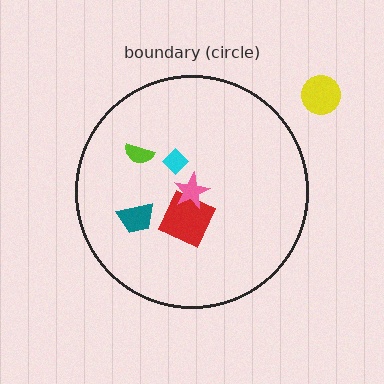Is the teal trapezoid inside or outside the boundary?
Inside.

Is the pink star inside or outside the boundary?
Inside.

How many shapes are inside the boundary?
5 inside, 1 outside.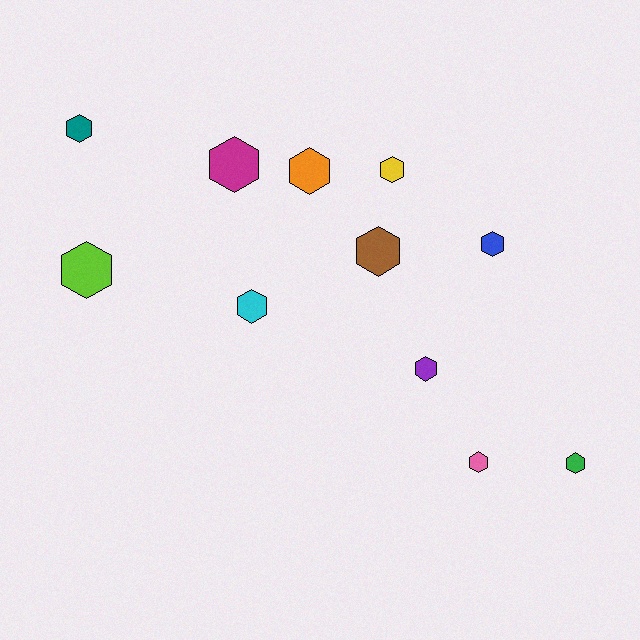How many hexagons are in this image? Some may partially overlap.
There are 11 hexagons.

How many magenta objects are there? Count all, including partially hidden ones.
There is 1 magenta object.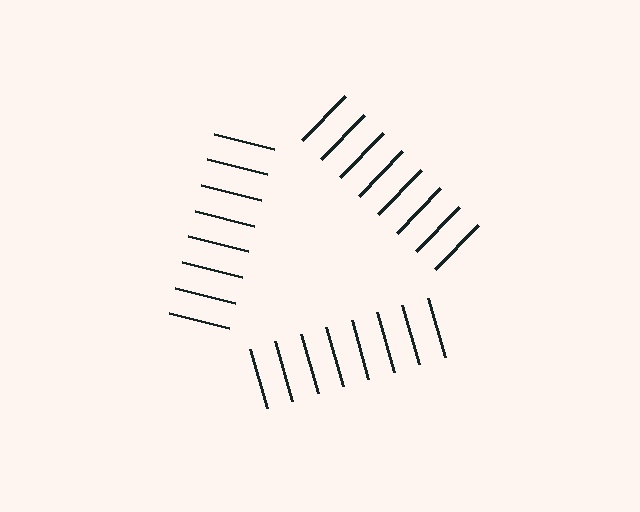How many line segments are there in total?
24 — 8 along each of the 3 edges.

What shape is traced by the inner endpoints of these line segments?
An illusory triangle — the line segments terminate on its edges but no continuous stroke is drawn.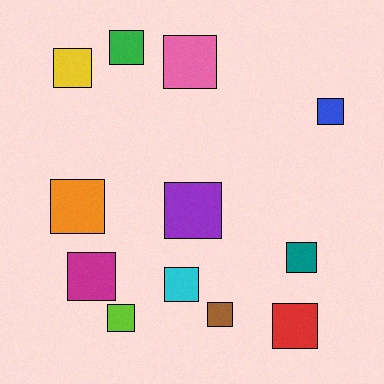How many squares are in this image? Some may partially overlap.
There are 12 squares.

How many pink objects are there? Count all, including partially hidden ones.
There is 1 pink object.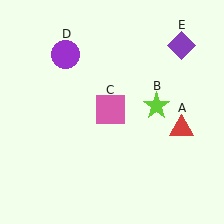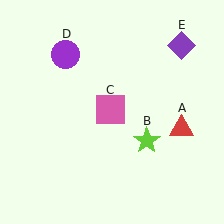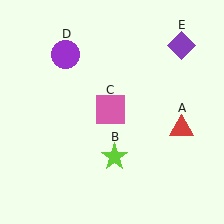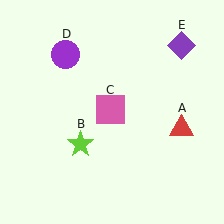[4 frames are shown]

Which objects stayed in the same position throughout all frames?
Red triangle (object A) and pink square (object C) and purple circle (object D) and purple diamond (object E) remained stationary.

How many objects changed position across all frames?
1 object changed position: lime star (object B).